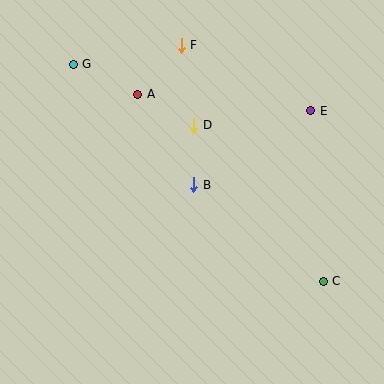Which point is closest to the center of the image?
Point B at (194, 185) is closest to the center.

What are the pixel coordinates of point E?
Point E is at (311, 111).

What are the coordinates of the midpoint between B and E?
The midpoint between B and E is at (252, 148).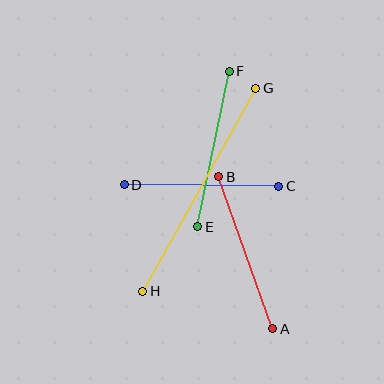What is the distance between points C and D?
The distance is approximately 154 pixels.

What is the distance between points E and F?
The distance is approximately 158 pixels.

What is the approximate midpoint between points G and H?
The midpoint is at approximately (199, 190) pixels.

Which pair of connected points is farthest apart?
Points G and H are farthest apart.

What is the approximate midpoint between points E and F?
The midpoint is at approximately (213, 149) pixels.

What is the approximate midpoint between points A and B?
The midpoint is at approximately (246, 253) pixels.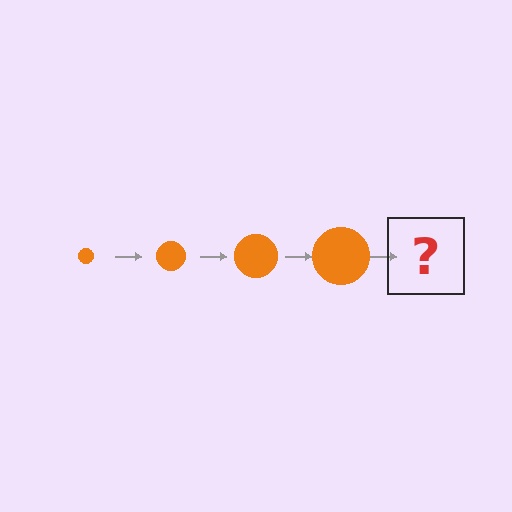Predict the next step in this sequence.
The next step is an orange circle, larger than the previous one.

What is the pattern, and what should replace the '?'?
The pattern is that the circle gets progressively larger each step. The '?' should be an orange circle, larger than the previous one.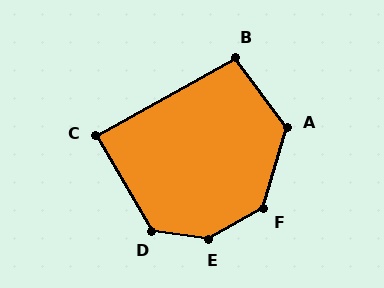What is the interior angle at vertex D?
Approximately 128 degrees (obtuse).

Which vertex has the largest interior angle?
E, at approximately 144 degrees.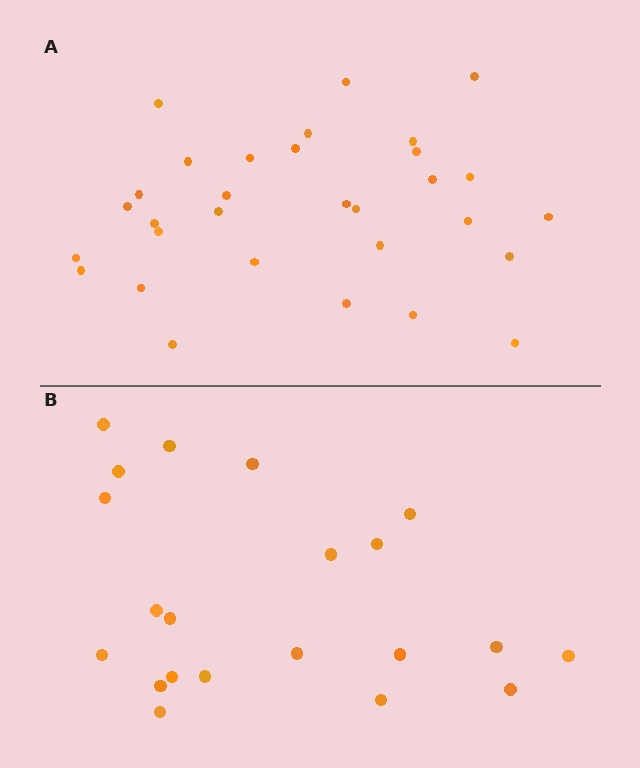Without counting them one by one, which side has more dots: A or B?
Region A (the top region) has more dots.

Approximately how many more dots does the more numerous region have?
Region A has roughly 10 or so more dots than region B.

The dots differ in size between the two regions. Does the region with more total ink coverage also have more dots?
No. Region B has more total ink coverage because its dots are larger, but region A actually contains more individual dots. Total area can be misleading — the number of items is what matters here.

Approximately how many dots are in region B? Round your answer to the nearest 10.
About 20 dots. (The exact count is 21, which rounds to 20.)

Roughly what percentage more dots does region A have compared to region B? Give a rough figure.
About 50% more.